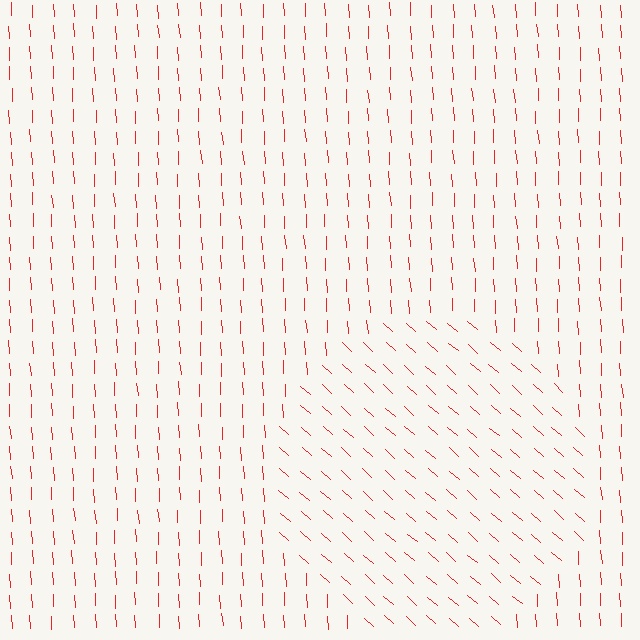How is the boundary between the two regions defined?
The boundary is defined purely by a change in line orientation (approximately 45 degrees difference). All lines are the same color and thickness.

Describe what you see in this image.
The image is filled with small red line segments. A circle region in the image has lines oriented differently from the surrounding lines, creating a visible texture boundary.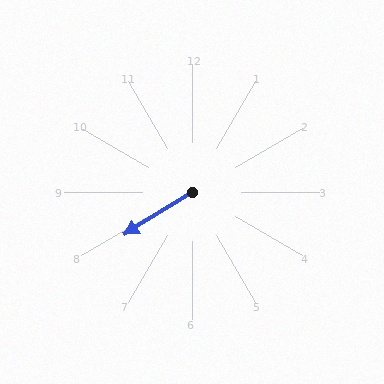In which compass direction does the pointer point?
Southwest.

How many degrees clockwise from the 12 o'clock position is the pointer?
Approximately 238 degrees.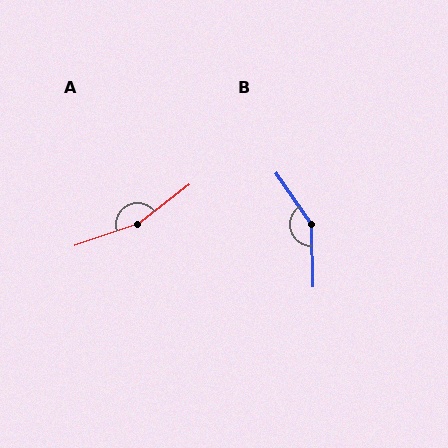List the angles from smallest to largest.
B (147°), A (161°).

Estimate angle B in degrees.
Approximately 147 degrees.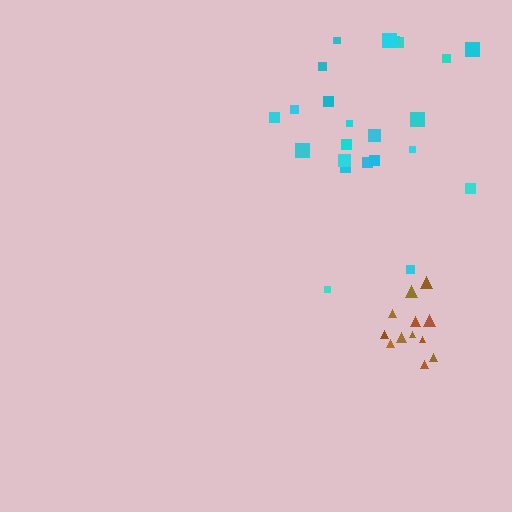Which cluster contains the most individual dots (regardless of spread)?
Cyan (24).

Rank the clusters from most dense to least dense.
brown, cyan.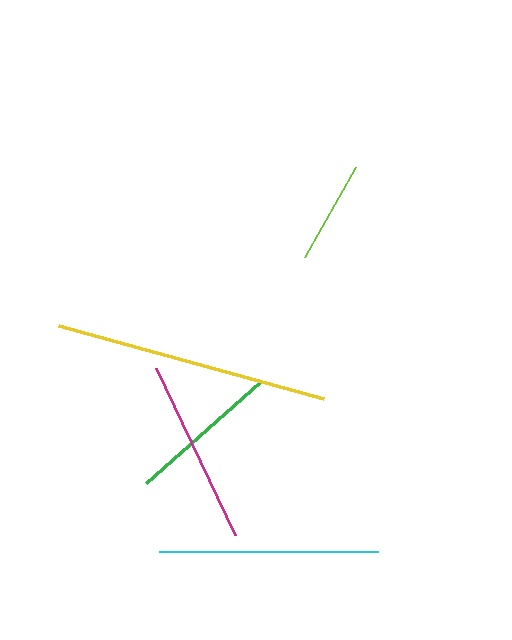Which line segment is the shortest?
The lime line is the shortest at approximately 103 pixels.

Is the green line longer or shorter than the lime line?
The green line is longer than the lime line.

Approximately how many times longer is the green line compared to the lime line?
The green line is approximately 1.5 times the length of the lime line.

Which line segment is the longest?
The yellow line is the longest at approximately 274 pixels.